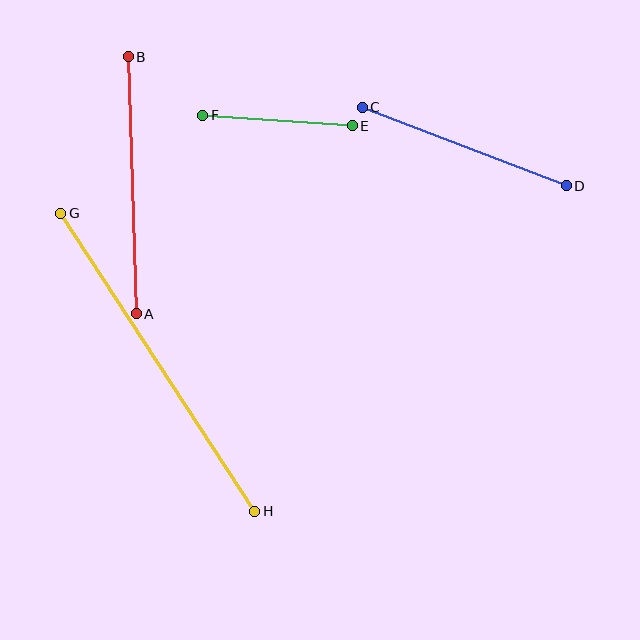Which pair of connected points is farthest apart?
Points G and H are farthest apart.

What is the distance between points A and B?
The distance is approximately 257 pixels.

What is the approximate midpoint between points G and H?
The midpoint is at approximately (158, 362) pixels.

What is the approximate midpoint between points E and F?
The midpoint is at approximately (277, 121) pixels.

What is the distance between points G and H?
The distance is approximately 356 pixels.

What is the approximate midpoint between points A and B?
The midpoint is at approximately (132, 185) pixels.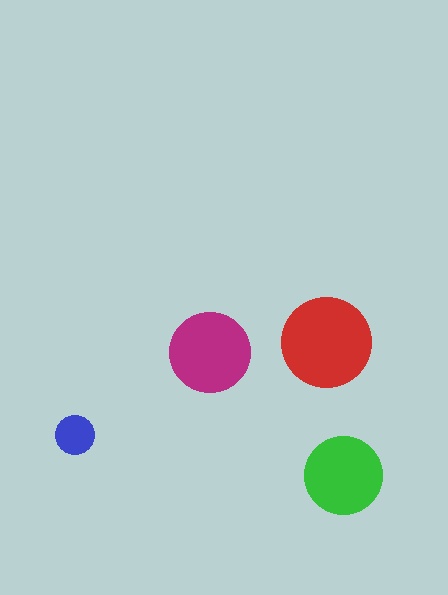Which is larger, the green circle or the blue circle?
The green one.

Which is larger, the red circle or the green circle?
The red one.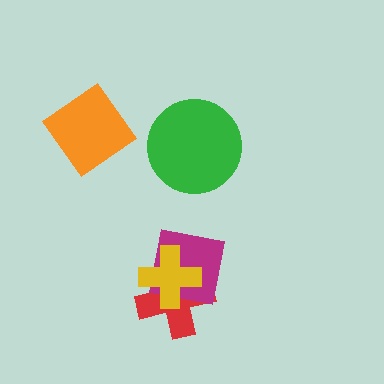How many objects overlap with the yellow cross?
2 objects overlap with the yellow cross.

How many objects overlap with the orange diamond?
0 objects overlap with the orange diamond.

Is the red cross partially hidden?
Yes, it is partially covered by another shape.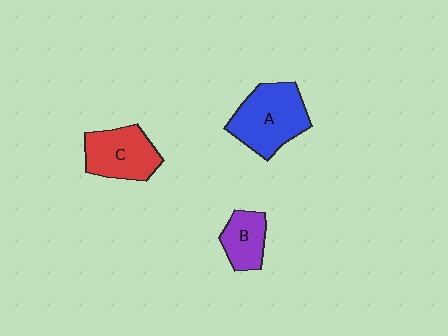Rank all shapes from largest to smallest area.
From largest to smallest: A (blue), C (red), B (purple).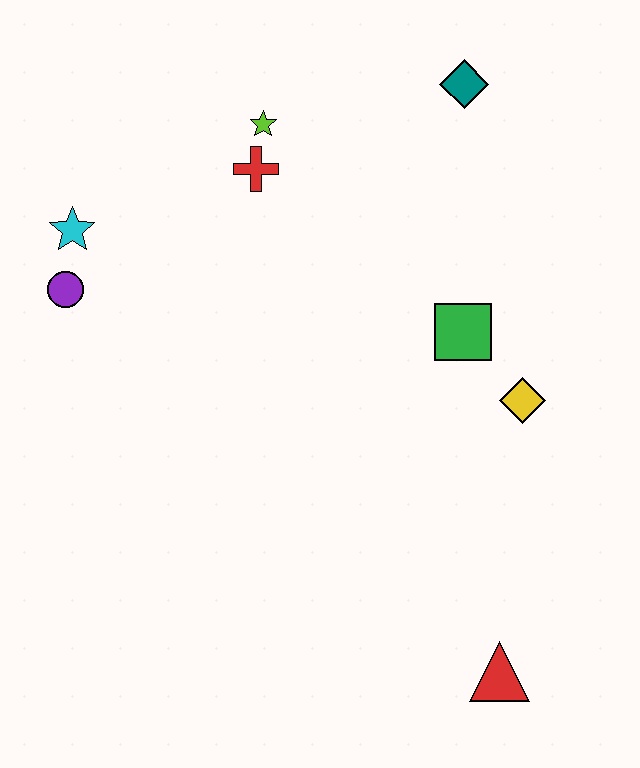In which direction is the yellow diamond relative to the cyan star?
The yellow diamond is to the right of the cyan star.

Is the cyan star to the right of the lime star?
No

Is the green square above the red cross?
No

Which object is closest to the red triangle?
The yellow diamond is closest to the red triangle.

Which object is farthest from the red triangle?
The cyan star is farthest from the red triangle.